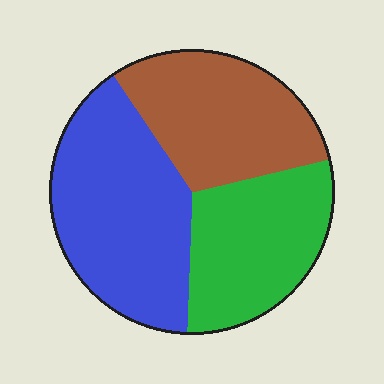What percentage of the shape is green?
Green takes up between a sixth and a third of the shape.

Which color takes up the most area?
Blue, at roughly 40%.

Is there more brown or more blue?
Blue.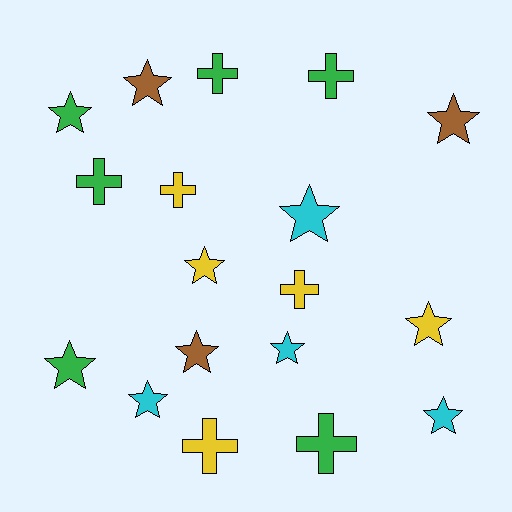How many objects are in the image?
There are 18 objects.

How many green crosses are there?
There are 4 green crosses.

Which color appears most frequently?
Green, with 6 objects.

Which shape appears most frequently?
Star, with 11 objects.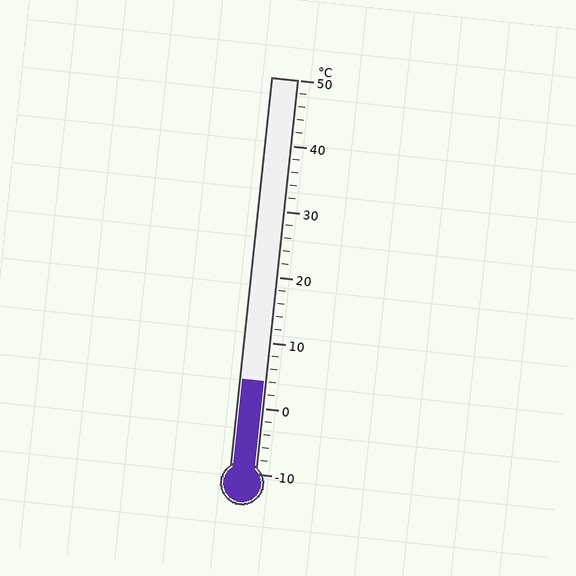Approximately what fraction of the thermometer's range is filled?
The thermometer is filled to approximately 25% of its range.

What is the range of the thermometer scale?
The thermometer scale ranges from -10°C to 50°C.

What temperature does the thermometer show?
The thermometer shows approximately 4°C.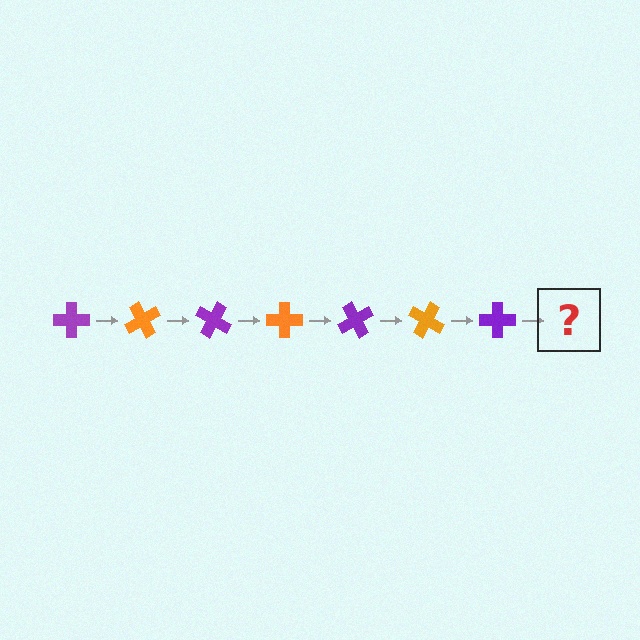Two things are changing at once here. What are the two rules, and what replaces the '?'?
The two rules are that it rotates 60 degrees each step and the color cycles through purple and orange. The '?' should be an orange cross, rotated 420 degrees from the start.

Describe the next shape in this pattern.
It should be an orange cross, rotated 420 degrees from the start.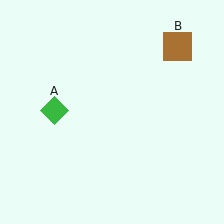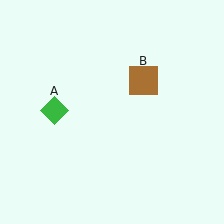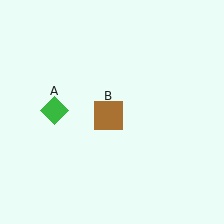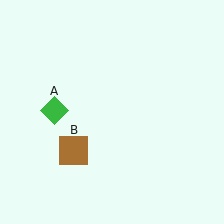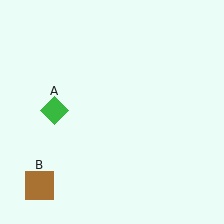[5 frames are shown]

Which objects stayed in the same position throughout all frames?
Green diamond (object A) remained stationary.